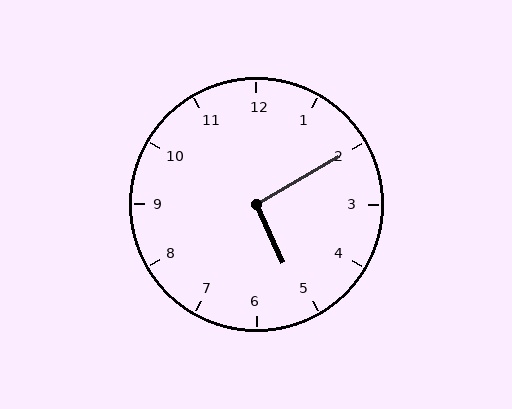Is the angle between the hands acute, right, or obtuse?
It is right.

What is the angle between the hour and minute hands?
Approximately 95 degrees.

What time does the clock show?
5:10.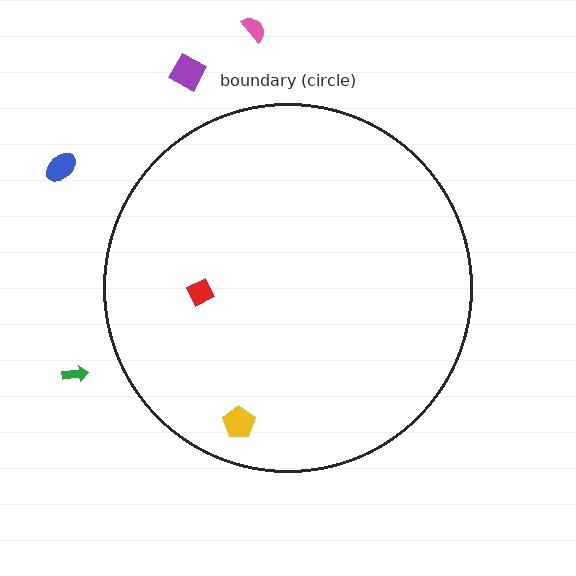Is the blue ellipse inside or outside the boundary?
Outside.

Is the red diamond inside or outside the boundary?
Inside.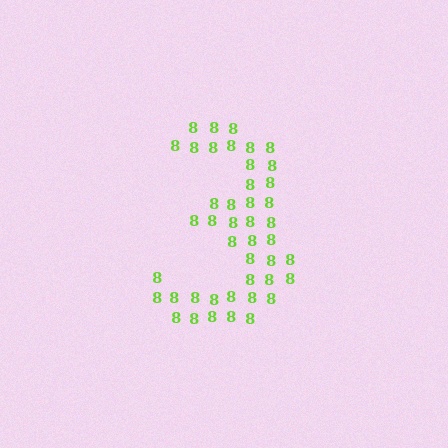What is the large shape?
The large shape is the digit 3.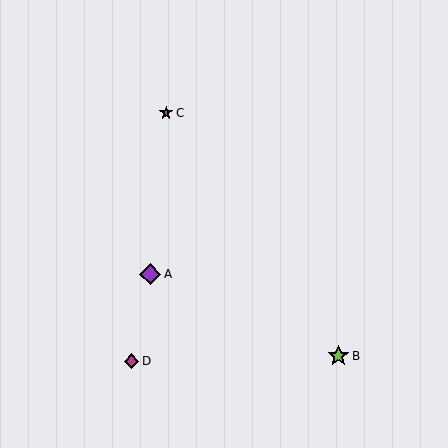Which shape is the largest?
The purple diamond (labeled A) is the largest.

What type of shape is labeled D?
Shape D is a magenta diamond.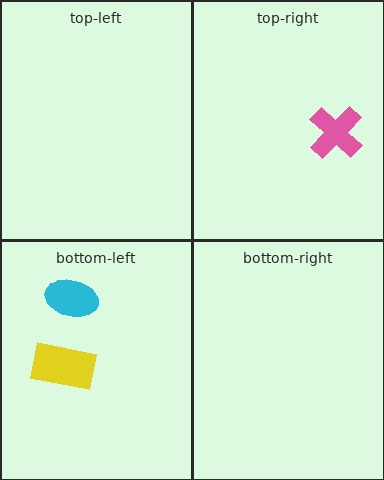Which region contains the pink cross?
The top-right region.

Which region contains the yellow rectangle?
The bottom-left region.